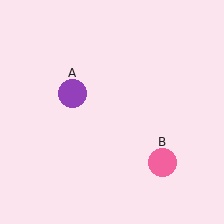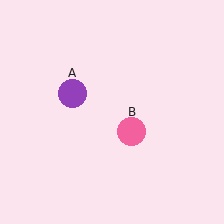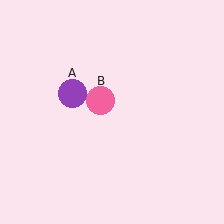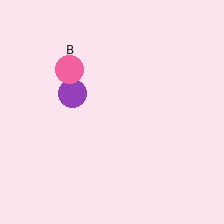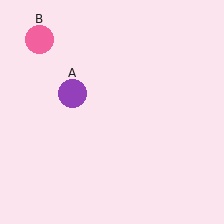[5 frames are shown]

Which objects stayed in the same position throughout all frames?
Purple circle (object A) remained stationary.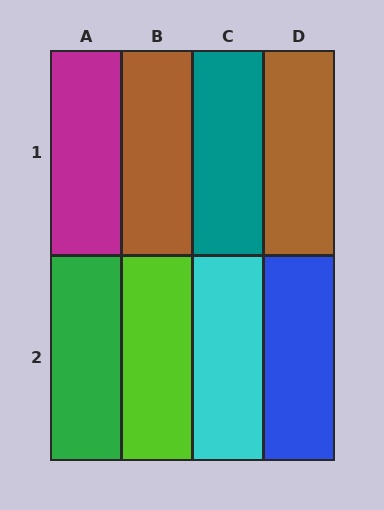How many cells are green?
1 cell is green.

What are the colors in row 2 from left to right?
Green, lime, cyan, blue.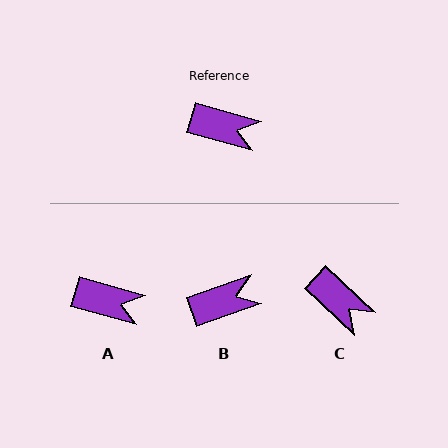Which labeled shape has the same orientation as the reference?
A.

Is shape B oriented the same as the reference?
No, it is off by about 35 degrees.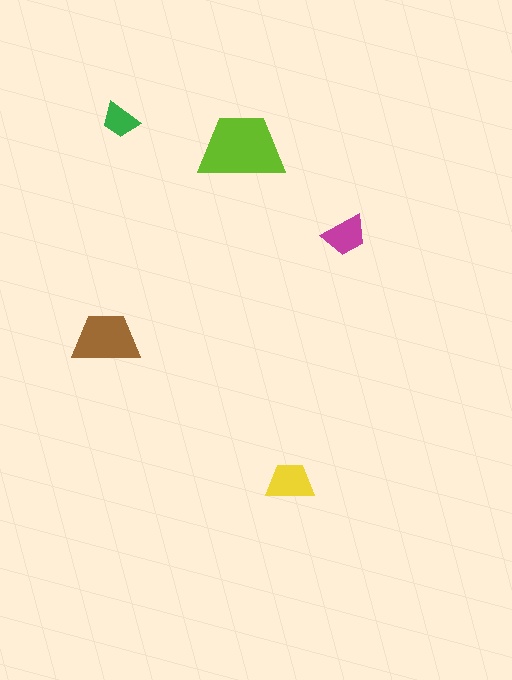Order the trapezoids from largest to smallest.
the lime one, the brown one, the yellow one, the magenta one, the green one.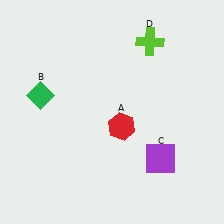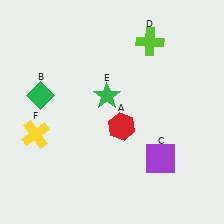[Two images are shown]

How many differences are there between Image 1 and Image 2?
There are 2 differences between the two images.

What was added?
A green star (E), a yellow cross (F) were added in Image 2.